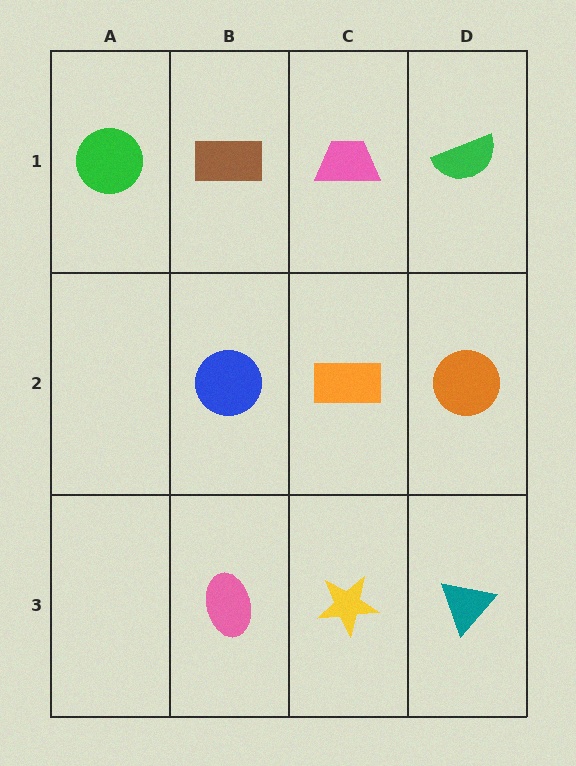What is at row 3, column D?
A teal triangle.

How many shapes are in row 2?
3 shapes.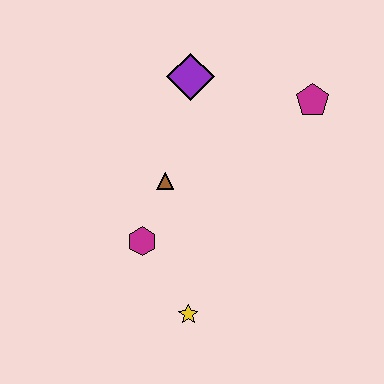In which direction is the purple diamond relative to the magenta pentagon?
The purple diamond is to the left of the magenta pentagon.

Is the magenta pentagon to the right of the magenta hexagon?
Yes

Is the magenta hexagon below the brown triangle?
Yes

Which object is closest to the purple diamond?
The brown triangle is closest to the purple diamond.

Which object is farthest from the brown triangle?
The magenta pentagon is farthest from the brown triangle.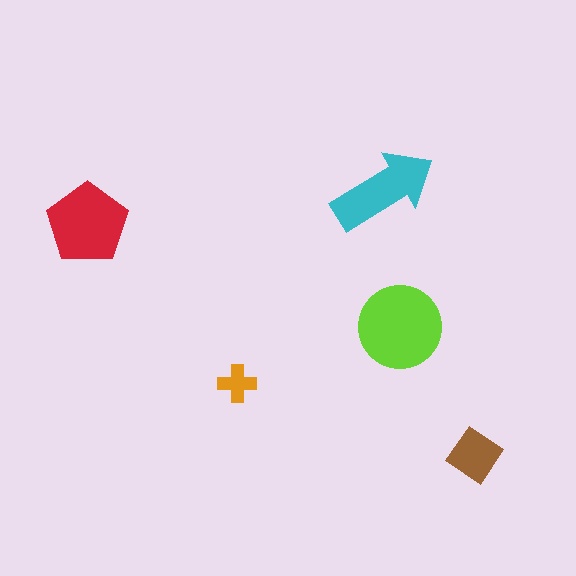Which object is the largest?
The lime circle.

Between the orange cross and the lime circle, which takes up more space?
The lime circle.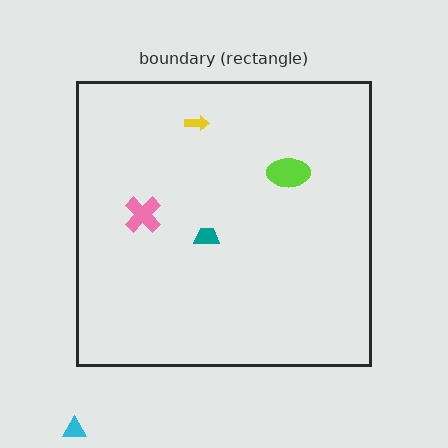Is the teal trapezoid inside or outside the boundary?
Inside.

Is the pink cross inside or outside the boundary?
Inside.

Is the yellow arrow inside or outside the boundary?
Inside.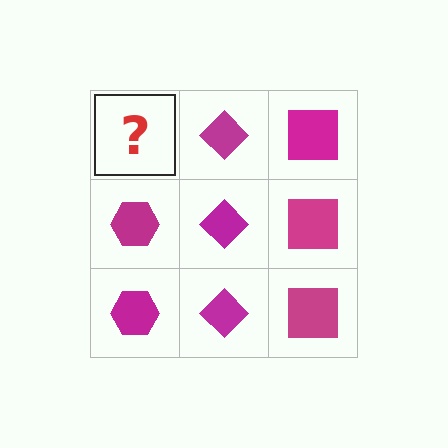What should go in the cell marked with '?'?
The missing cell should contain a magenta hexagon.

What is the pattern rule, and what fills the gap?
The rule is that each column has a consistent shape. The gap should be filled with a magenta hexagon.